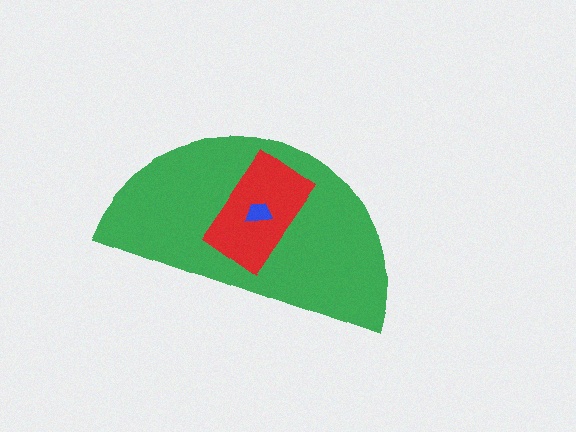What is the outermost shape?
The green semicircle.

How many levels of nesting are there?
3.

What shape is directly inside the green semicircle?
The red rectangle.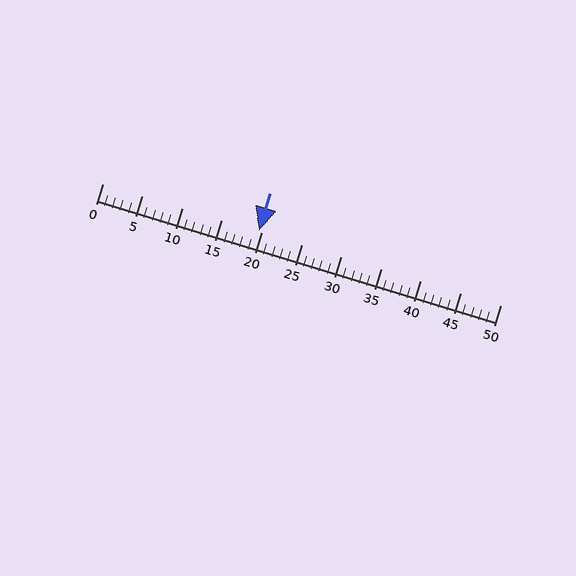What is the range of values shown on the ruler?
The ruler shows values from 0 to 50.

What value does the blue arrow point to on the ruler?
The blue arrow points to approximately 20.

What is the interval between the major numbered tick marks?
The major tick marks are spaced 5 units apart.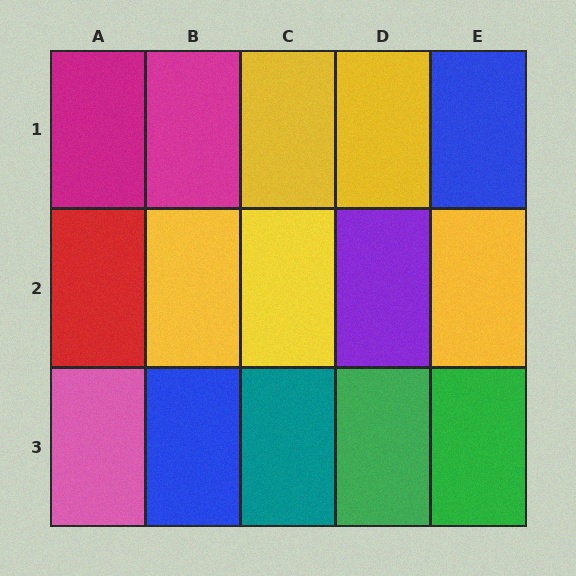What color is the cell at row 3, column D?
Green.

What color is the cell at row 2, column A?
Red.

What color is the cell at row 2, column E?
Yellow.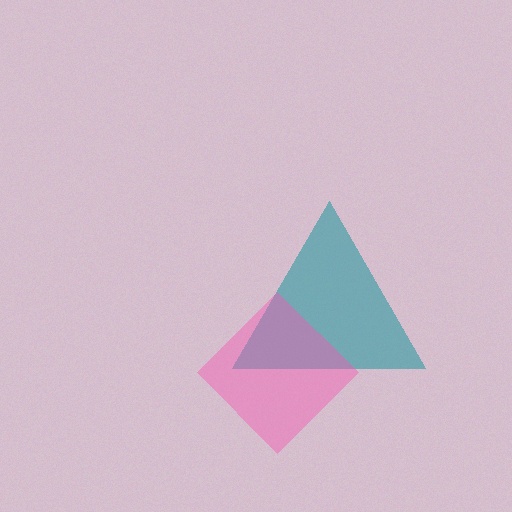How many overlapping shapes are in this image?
There are 2 overlapping shapes in the image.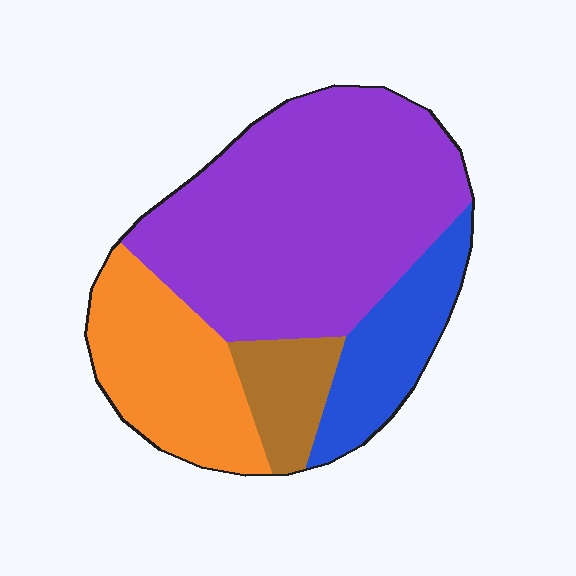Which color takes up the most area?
Purple, at roughly 55%.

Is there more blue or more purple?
Purple.